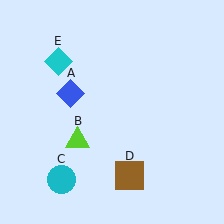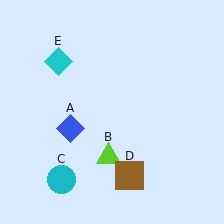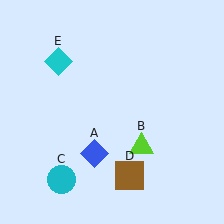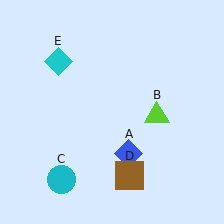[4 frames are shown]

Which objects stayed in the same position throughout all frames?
Cyan circle (object C) and brown square (object D) and cyan diamond (object E) remained stationary.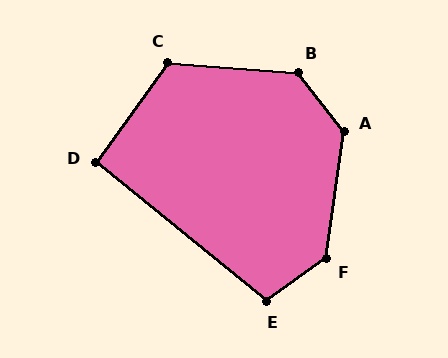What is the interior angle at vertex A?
Approximately 133 degrees (obtuse).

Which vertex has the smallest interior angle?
D, at approximately 93 degrees.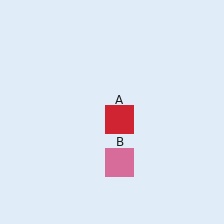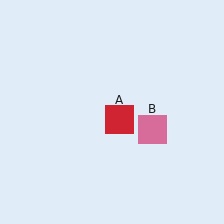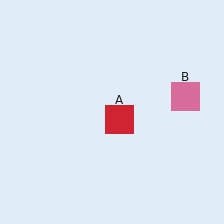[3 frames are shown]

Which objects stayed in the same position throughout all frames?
Red square (object A) remained stationary.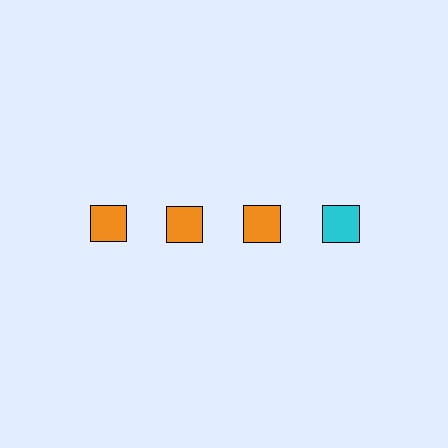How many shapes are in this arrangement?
There are 4 shapes arranged in a grid pattern.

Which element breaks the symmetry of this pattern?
The cyan square in the top row, second from right column breaks the symmetry. All other shapes are orange squares.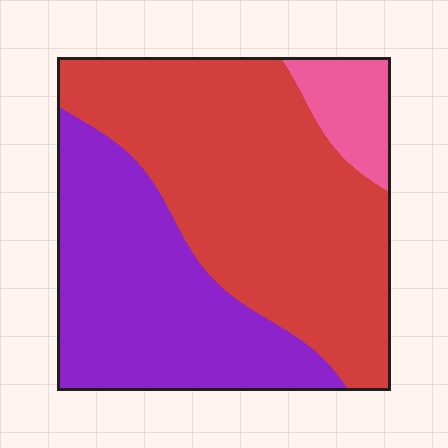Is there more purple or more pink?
Purple.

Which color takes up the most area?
Red, at roughly 55%.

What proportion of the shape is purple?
Purple takes up about three eighths (3/8) of the shape.